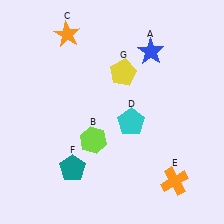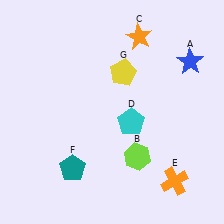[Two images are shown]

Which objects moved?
The objects that moved are: the blue star (A), the lime hexagon (B), the orange star (C).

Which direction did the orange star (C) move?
The orange star (C) moved right.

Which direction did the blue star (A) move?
The blue star (A) moved right.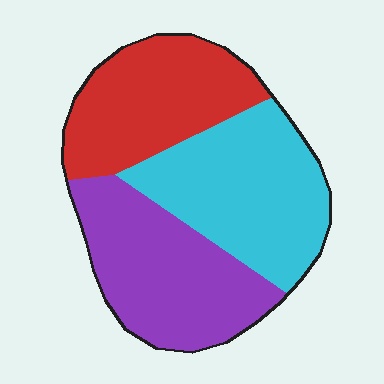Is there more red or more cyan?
Cyan.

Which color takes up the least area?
Red, at roughly 30%.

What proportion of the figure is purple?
Purple takes up about one third (1/3) of the figure.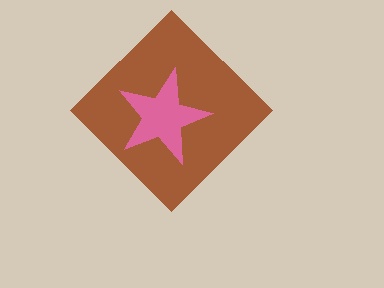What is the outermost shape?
The brown diamond.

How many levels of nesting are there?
2.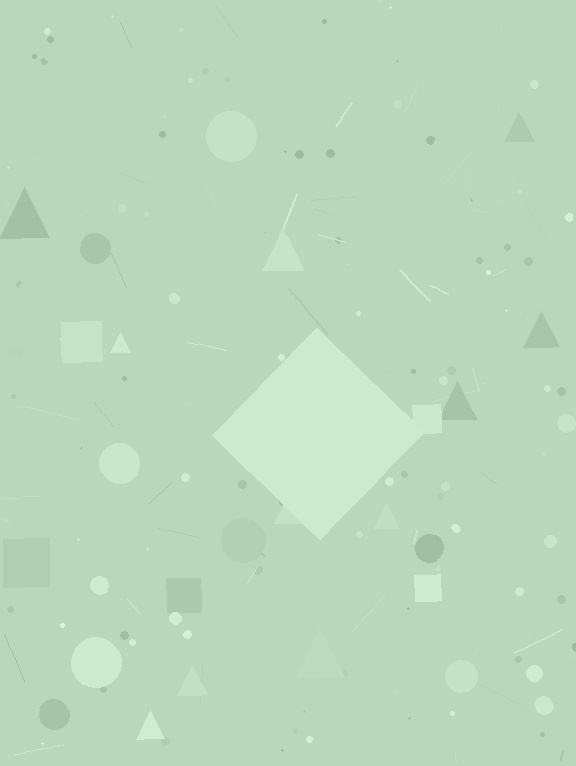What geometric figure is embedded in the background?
A diamond is embedded in the background.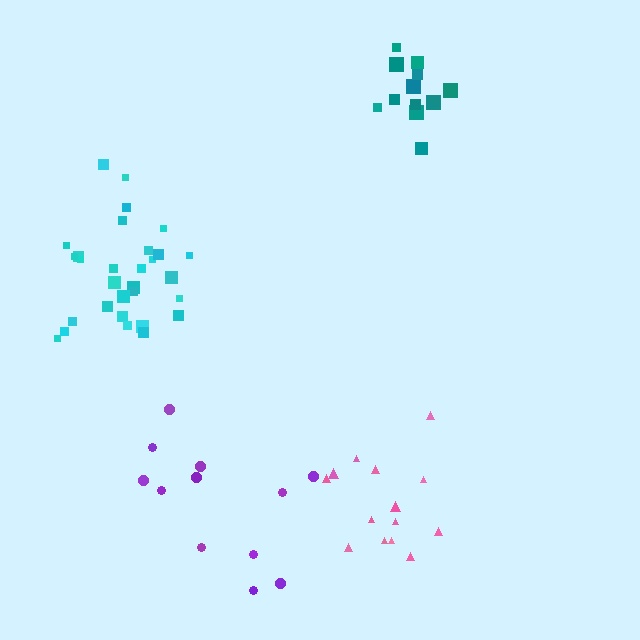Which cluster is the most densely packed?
Teal.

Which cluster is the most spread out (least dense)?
Purple.